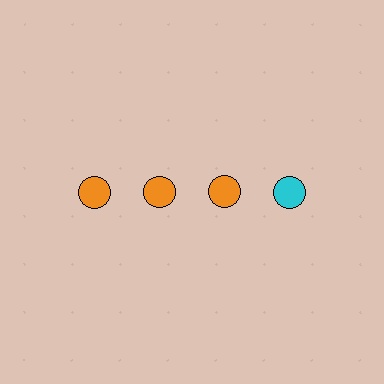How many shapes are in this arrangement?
There are 4 shapes arranged in a grid pattern.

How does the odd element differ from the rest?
It has a different color: cyan instead of orange.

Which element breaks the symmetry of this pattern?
The cyan circle in the top row, second from right column breaks the symmetry. All other shapes are orange circles.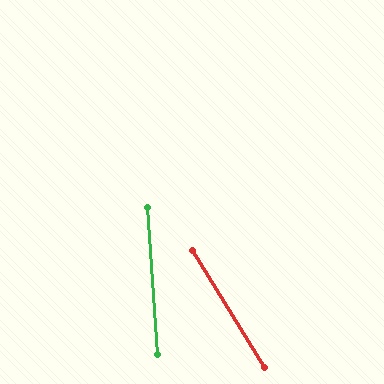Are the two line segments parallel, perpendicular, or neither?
Neither parallel nor perpendicular — they differ by about 28°.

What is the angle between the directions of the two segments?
Approximately 28 degrees.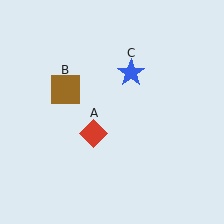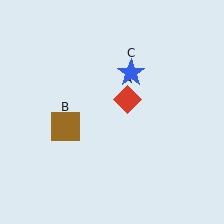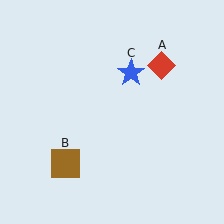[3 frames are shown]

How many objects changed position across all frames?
2 objects changed position: red diamond (object A), brown square (object B).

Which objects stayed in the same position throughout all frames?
Blue star (object C) remained stationary.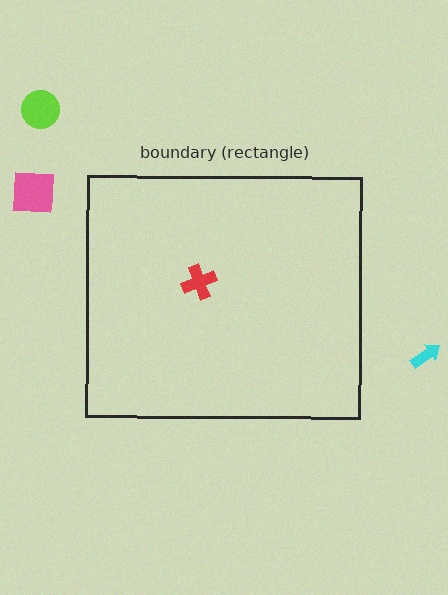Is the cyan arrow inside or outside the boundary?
Outside.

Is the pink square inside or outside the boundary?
Outside.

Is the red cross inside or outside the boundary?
Inside.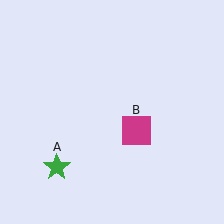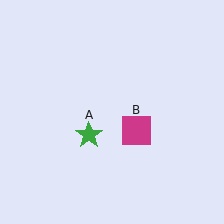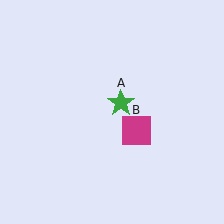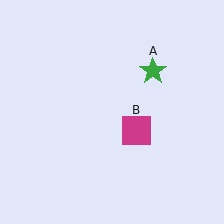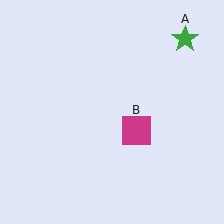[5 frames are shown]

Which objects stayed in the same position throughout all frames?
Magenta square (object B) remained stationary.